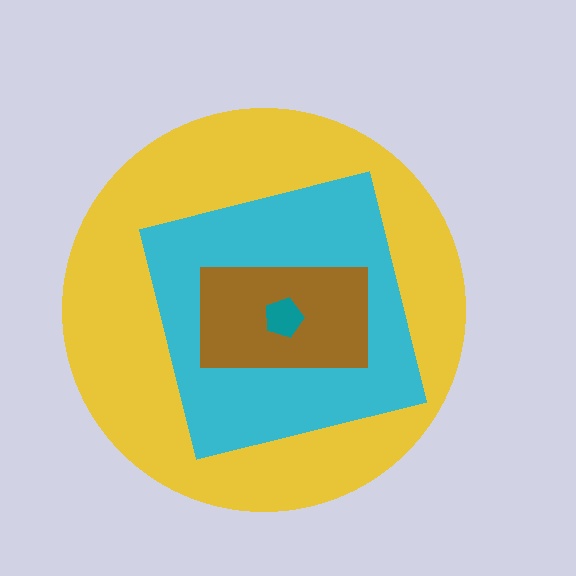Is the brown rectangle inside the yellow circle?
Yes.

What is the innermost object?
The teal pentagon.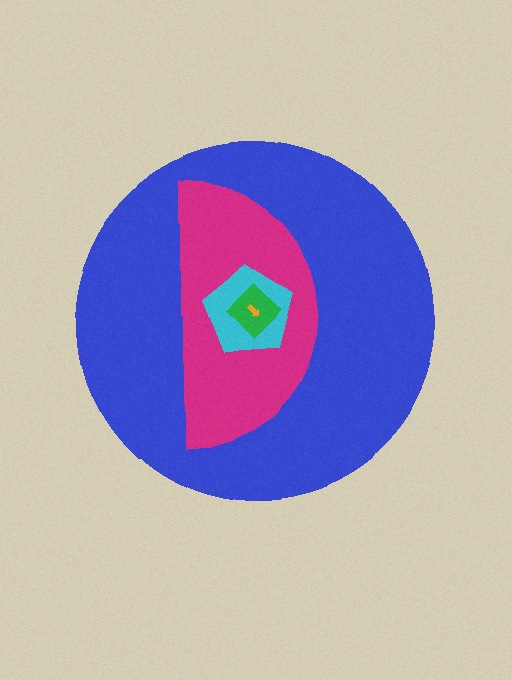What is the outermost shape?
The blue circle.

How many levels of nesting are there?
5.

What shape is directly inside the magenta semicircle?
The cyan pentagon.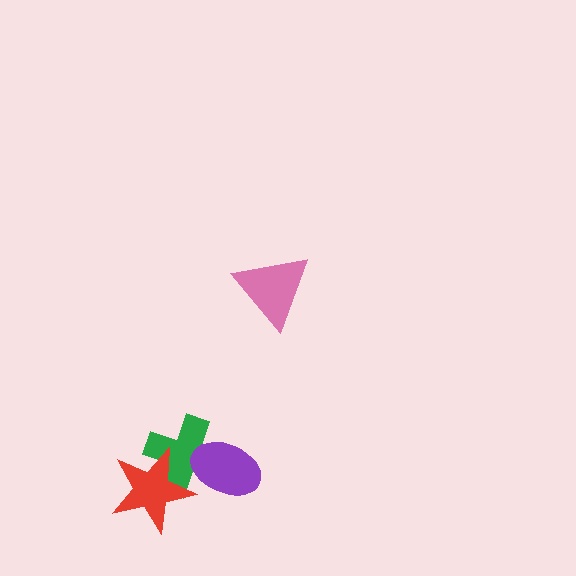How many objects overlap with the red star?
1 object overlaps with the red star.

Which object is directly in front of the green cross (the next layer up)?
The purple ellipse is directly in front of the green cross.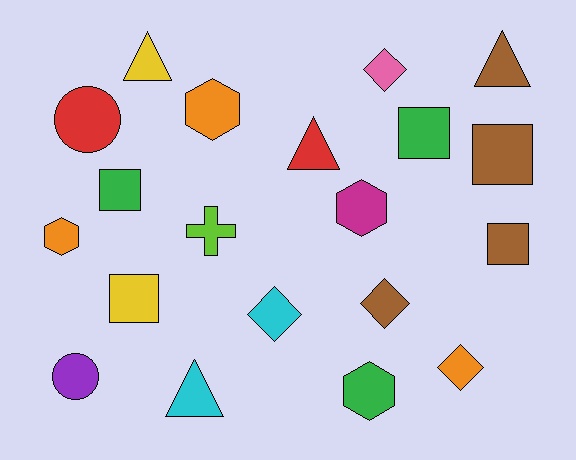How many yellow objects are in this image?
There are 2 yellow objects.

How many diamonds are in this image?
There are 4 diamonds.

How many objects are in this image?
There are 20 objects.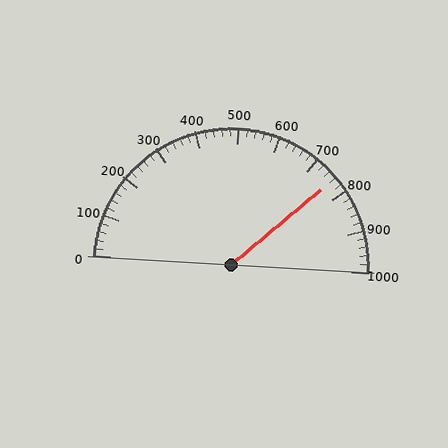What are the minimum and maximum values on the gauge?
The gauge ranges from 0 to 1000.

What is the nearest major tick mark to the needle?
The nearest major tick mark is 800.